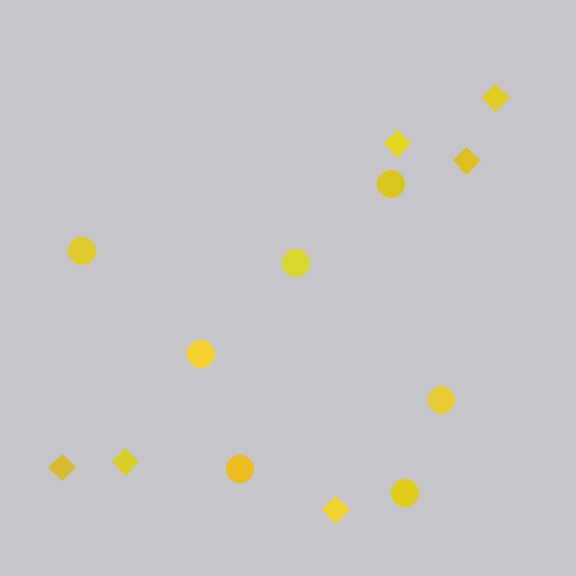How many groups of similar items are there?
There are 2 groups: one group of diamonds (6) and one group of circles (7).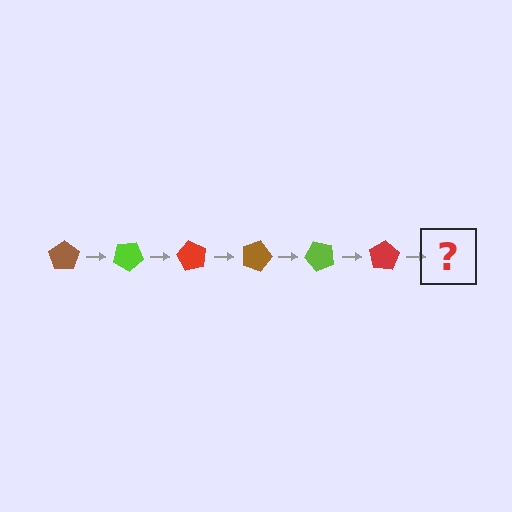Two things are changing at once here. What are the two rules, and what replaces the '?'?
The two rules are that it rotates 30 degrees each step and the color cycles through brown, lime, and red. The '?' should be a brown pentagon, rotated 180 degrees from the start.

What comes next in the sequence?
The next element should be a brown pentagon, rotated 180 degrees from the start.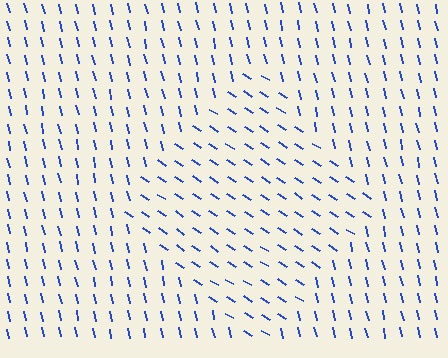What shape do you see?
I see a diamond.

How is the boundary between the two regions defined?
The boundary is defined purely by a change in line orientation (approximately 45 degrees difference). All lines are the same color and thickness.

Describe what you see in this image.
The image is filled with small blue line segments. A diamond region in the image has lines oriented differently from the surrounding lines, creating a visible texture boundary.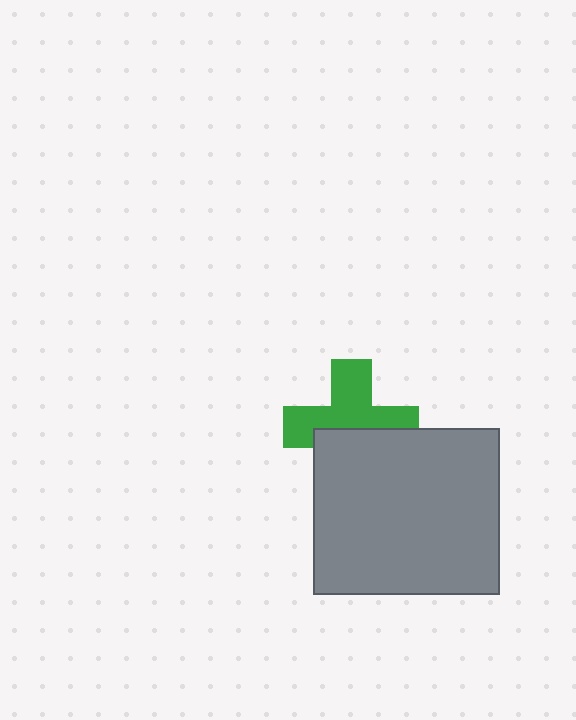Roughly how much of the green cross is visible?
About half of it is visible (roughly 57%).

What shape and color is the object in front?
The object in front is a gray rectangle.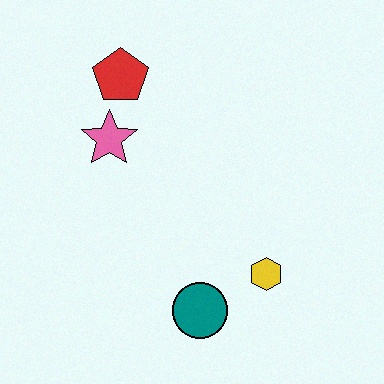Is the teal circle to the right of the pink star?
Yes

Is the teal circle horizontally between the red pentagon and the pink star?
No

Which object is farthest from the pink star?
The yellow hexagon is farthest from the pink star.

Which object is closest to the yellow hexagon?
The teal circle is closest to the yellow hexagon.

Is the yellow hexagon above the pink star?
No